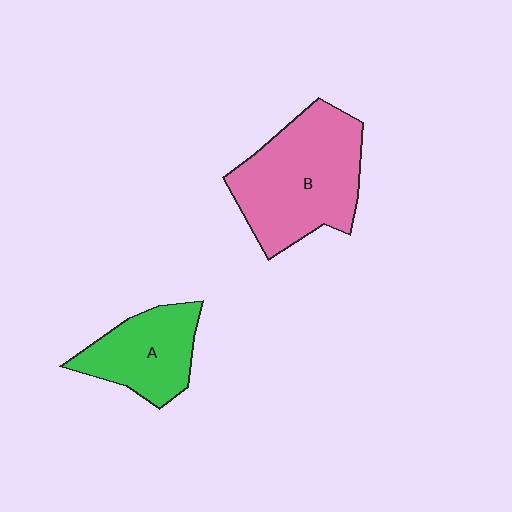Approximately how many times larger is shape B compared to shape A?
Approximately 1.7 times.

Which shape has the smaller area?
Shape A (green).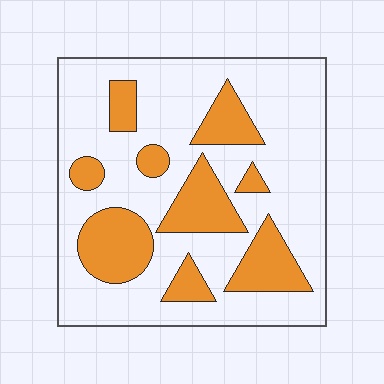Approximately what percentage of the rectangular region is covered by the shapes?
Approximately 30%.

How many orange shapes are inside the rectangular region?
9.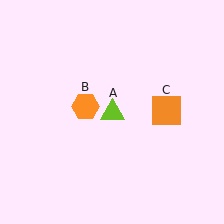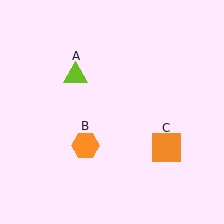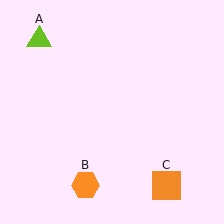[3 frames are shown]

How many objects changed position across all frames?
3 objects changed position: lime triangle (object A), orange hexagon (object B), orange square (object C).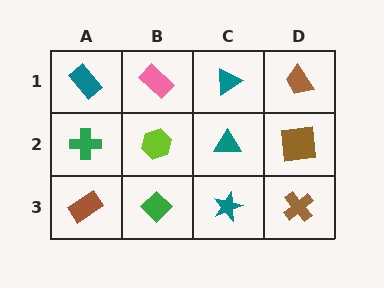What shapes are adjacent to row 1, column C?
A teal triangle (row 2, column C), a pink rectangle (row 1, column B), a brown trapezoid (row 1, column D).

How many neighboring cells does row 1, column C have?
3.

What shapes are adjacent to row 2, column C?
A teal triangle (row 1, column C), a teal star (row 3, column C), a lime hexagon (row 2, column B), a brown square (row 2, column D).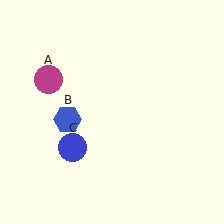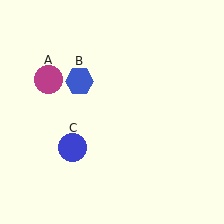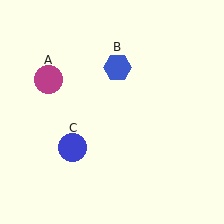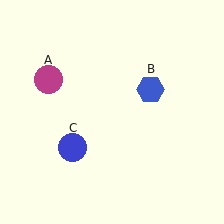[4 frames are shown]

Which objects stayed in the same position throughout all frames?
Magenta circle (object A) and blue circle (object C) remained stationary.